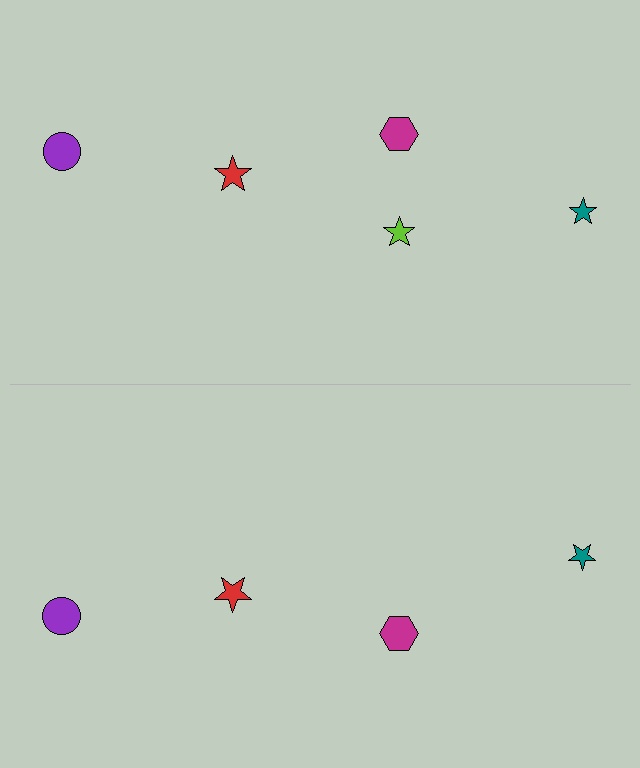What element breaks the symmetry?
A lime star is missing from the bottom side.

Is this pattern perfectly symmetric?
No, the pattern is not perfectly symmetric. A lime star is missing from the bottom side.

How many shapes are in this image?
There are 9 shapes in this image.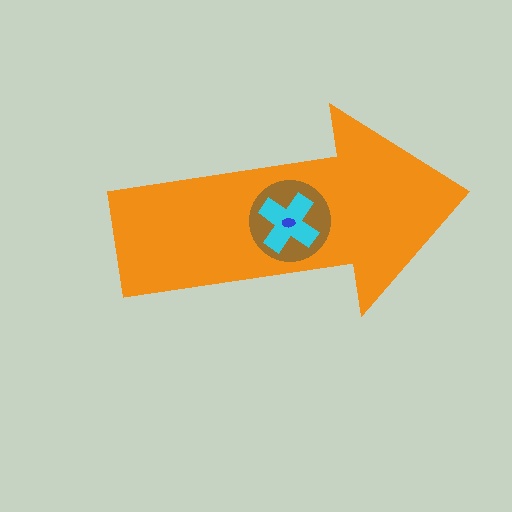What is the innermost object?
The blue ellipse.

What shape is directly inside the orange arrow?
The brown circle.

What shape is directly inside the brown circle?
The cyan cross.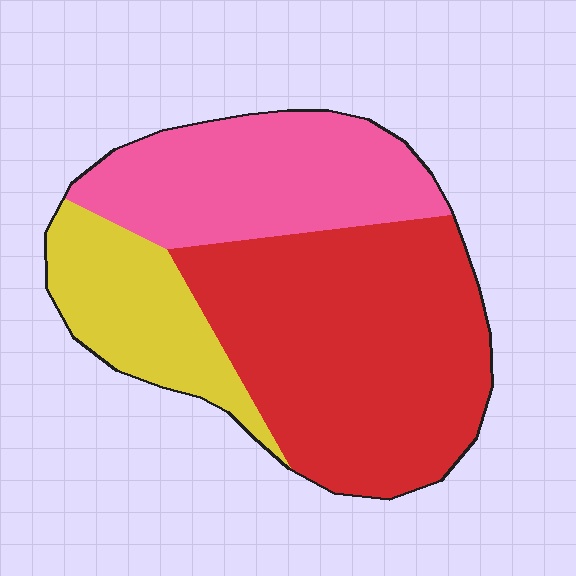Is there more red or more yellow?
Red.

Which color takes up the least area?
Yellow, at roughly 20%.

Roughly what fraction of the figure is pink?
Pink takes up between a quarter and a half of the figure.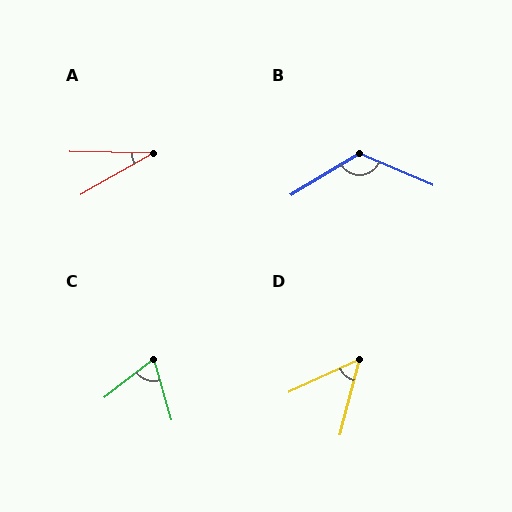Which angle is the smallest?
A, at approximately 31 degrees.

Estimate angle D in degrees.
Approximately 51 degrees.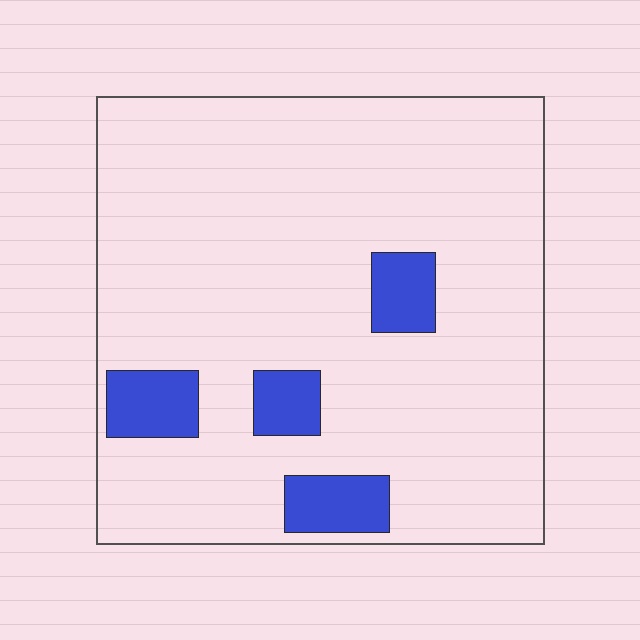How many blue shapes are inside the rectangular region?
4.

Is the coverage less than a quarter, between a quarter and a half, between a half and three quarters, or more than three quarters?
Less than a quarter.